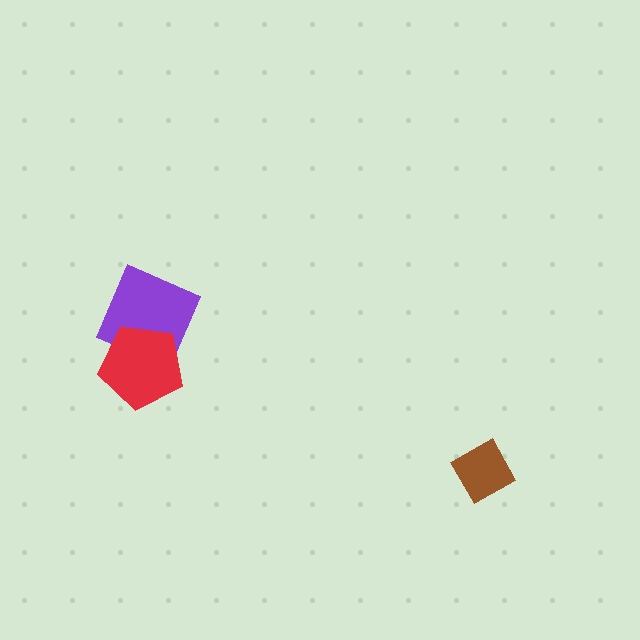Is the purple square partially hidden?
Yes, it is partially covered by another shape.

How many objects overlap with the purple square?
1 object overlaps with the purple square.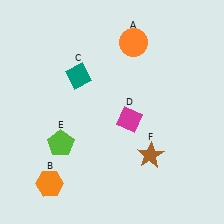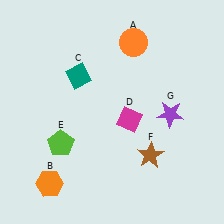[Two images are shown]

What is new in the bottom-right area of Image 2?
A purple star (G) was added in the bottom-right area of Image 2.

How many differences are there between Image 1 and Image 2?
There is 1 difference between the two images.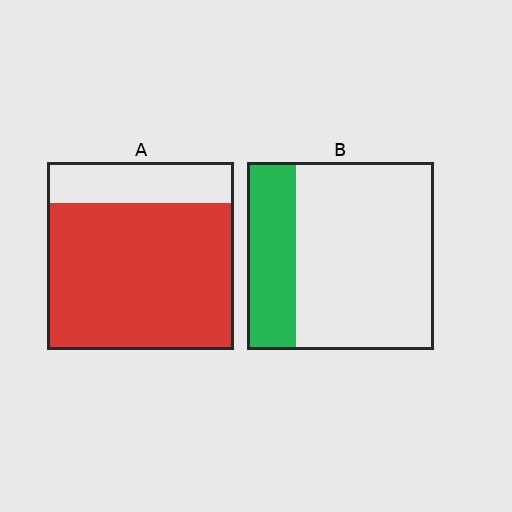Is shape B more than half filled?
No.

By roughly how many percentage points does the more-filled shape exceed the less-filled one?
By roughly 50 percentage points (A over B).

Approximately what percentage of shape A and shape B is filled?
A is approximately 80% and B is approximately 25%.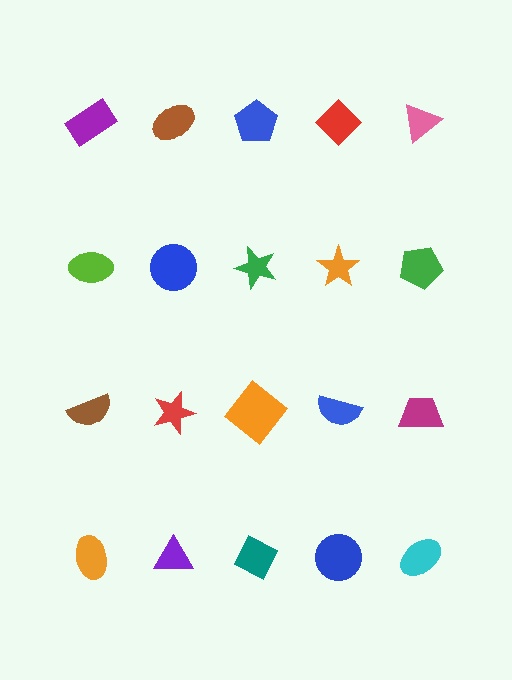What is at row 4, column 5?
A cyan ellipse.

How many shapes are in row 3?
5 shapes.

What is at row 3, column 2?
A red star.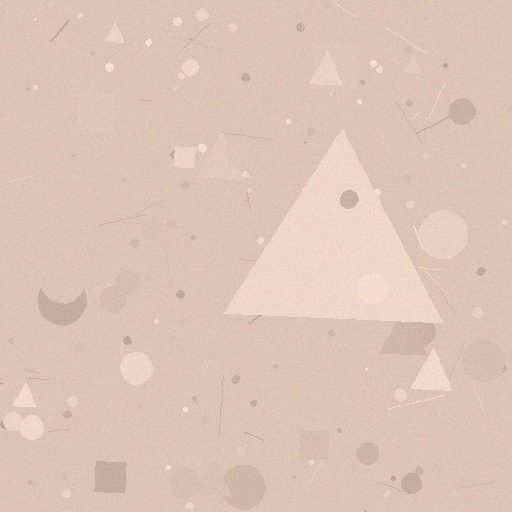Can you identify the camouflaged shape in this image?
The camouflaged shape is a triangle.